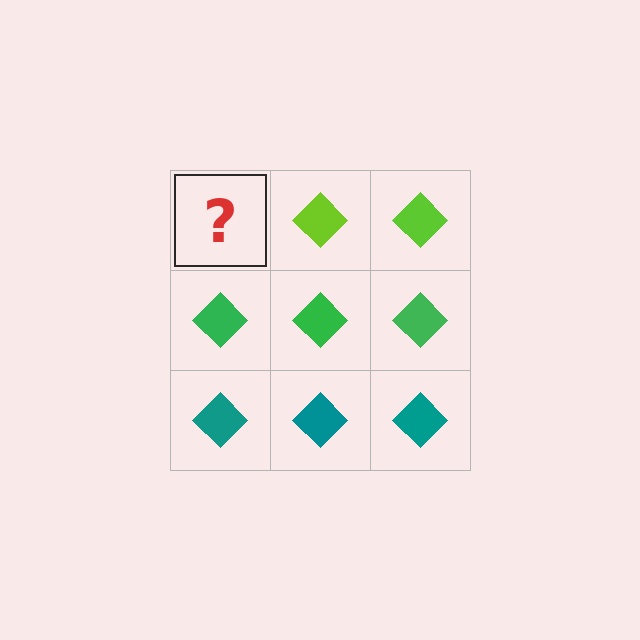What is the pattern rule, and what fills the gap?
The rule is that each row has a consistent color. The gap should be filled with a lime diamond.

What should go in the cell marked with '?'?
The missing cell should contain a lime diamond.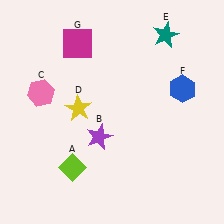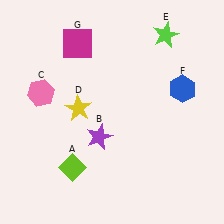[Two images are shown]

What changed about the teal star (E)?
In Image 1, E is teal. In Image 2, it changed to lime.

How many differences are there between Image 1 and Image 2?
There is 1 difference between the two images.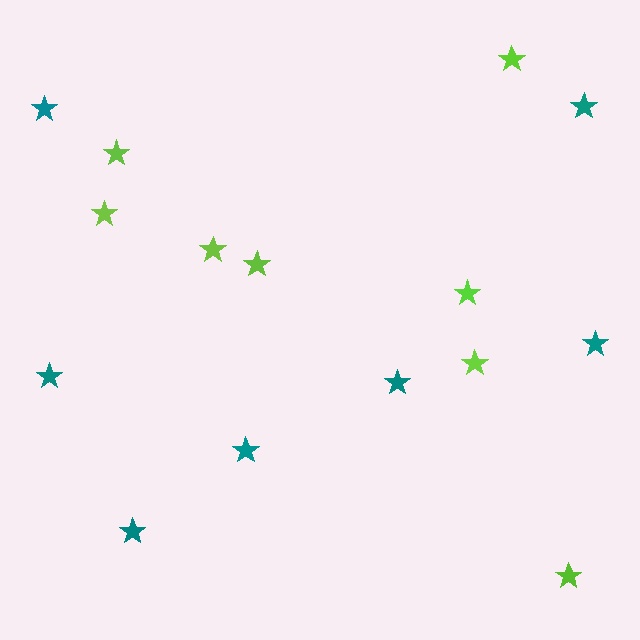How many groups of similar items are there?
There are 2 groups: one group of lime stars (8) and one group of teal stars (7).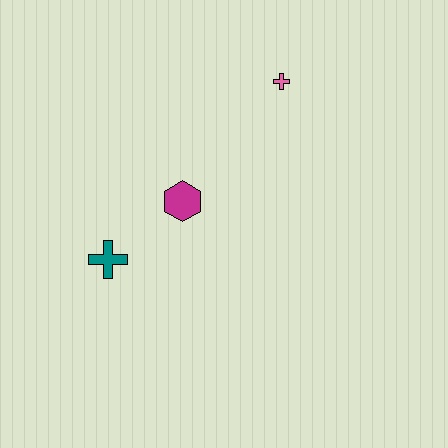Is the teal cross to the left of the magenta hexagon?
Yes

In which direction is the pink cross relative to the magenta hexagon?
The pink cross is above the magenta hexagon.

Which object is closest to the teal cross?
The magenta hexagon is closest to the teal cross.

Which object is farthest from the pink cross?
The teal cross is farthest from the pink cross.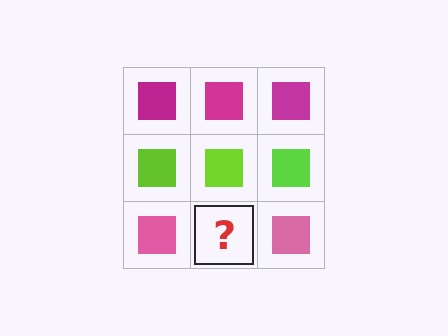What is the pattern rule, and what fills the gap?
The rule is that each row has a consistent color. The gap should be filled with a pink square.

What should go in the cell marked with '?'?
The missing cell should contain a pink square.